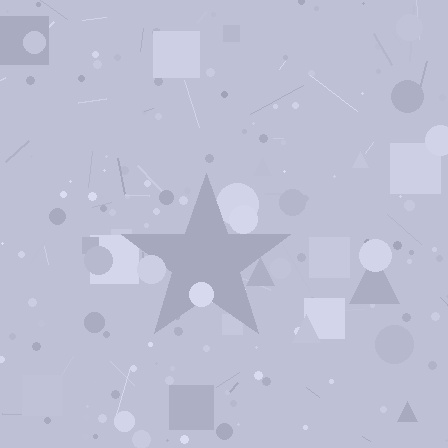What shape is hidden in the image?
A star is hidden in the image.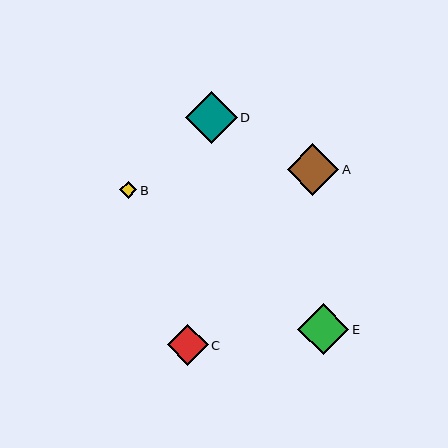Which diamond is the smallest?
Diamond B is the smallest with a size of approximately 18 pixels.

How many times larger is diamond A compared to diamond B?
Diamond A is approximately 2.9 times the size of diamond B.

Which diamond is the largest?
Diamond D is the largest with a size of approximately 52 pixels.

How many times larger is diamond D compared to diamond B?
Diamond D is approximately 3.0 times the size of diamond B.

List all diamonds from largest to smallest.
From largest to smallest: D, A, E, C, B.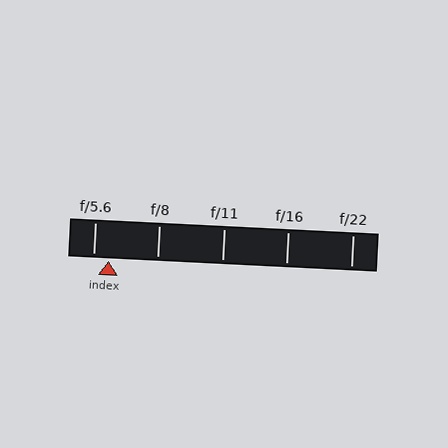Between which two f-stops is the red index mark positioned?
The index mark is between f/5.6 and f/8.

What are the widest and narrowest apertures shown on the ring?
The widest aperture shown is f/5.6 and the narrowest is f/22.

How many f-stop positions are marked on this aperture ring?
There are 5 f-stop positions marked.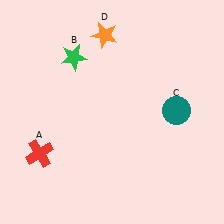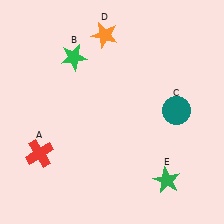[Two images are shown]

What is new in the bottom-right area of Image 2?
A green star (E) was added in the bottom-right area of Image 2.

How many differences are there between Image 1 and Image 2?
There is 1 difference between the two images.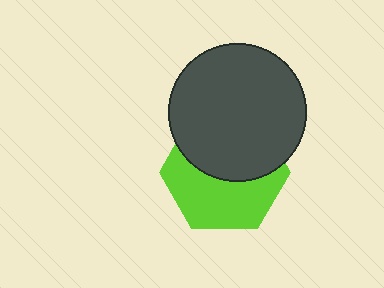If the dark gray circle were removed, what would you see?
You would see the complete lime hexagon.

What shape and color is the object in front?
The object in front is a dark gray circle.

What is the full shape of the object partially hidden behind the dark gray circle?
The partially hidden object is a lime hexagon.